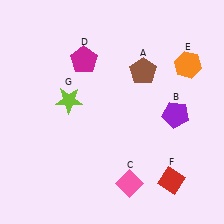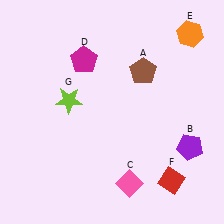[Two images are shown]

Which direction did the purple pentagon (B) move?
The purple pentagon (B) moved down.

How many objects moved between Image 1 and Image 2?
2 objects moved between the two images.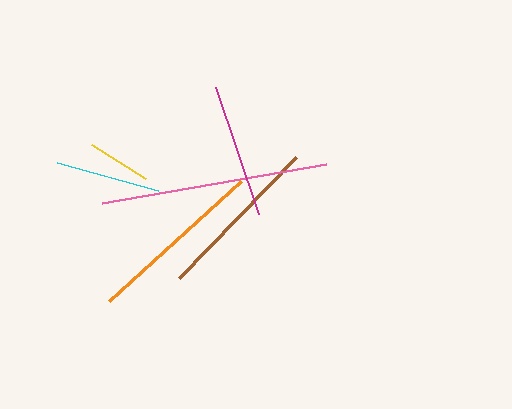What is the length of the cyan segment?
The cyan segment is approximately 104 pixels long.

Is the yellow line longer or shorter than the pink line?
The pink line is longer than the yellow line.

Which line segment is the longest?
The pink line is the longest at approximately 228 pixels.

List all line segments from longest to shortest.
From longest to shortest: pink, orange, brown, magenta, cyan, yellow.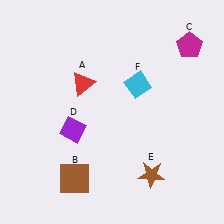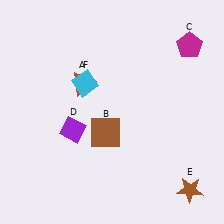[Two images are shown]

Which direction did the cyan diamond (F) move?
The cyan diamond (F) moved left.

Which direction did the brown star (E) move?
The brown star (E) moved right.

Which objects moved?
The objects that moved are: the brown square (B), the brown star (E), the cyan diamond (F).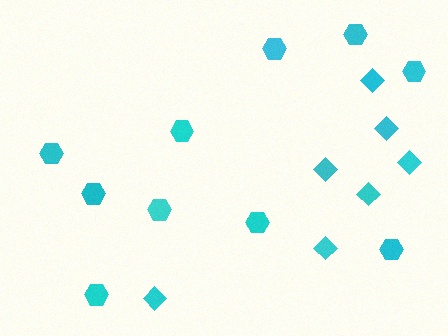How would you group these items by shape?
There are 2 groups: one group of hexagons (10) and one group of diamonds (7).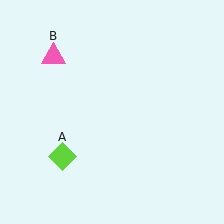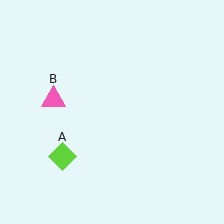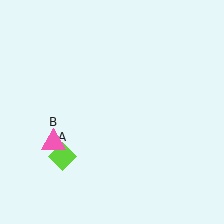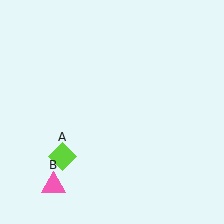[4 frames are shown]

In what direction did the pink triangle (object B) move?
The pink triangle (object B) moved down.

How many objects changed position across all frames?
1 object changed position: pink triangle (object B).